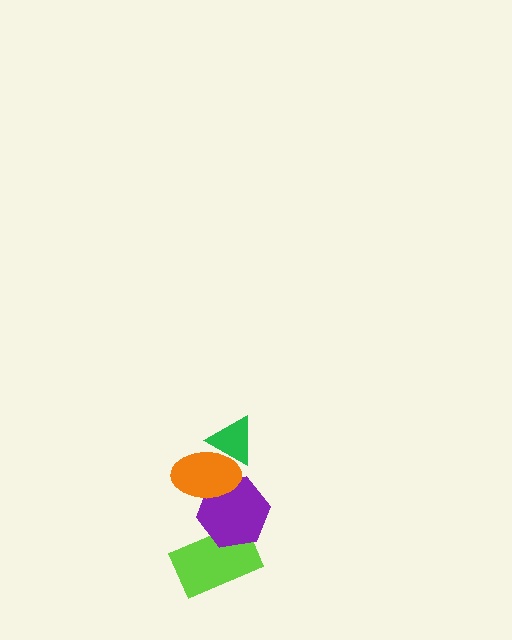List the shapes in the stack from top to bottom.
From top to bottom: the green triangle, the orange ellipse, the purple hexagon, the lime rectangle.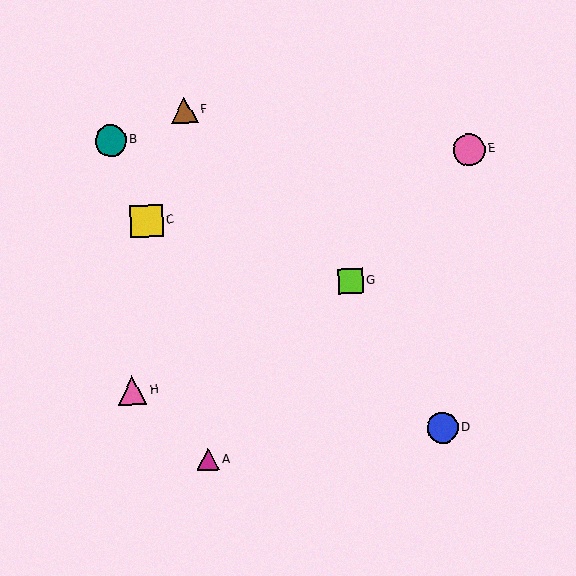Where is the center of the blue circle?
The center of the blue circle is at (443, 428).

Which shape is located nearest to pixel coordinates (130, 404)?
The pink triangle (labeled H) at (132, 391) is nearest to that location.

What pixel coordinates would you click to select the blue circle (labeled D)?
Click at (443, 428) to select the blue circle D.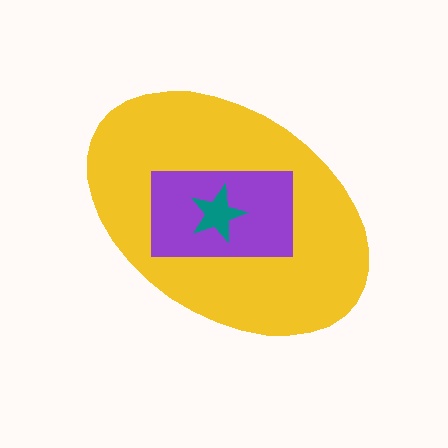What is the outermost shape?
The yellow ellipse.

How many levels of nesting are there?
3.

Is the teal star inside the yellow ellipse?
Yes.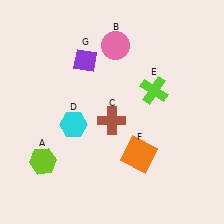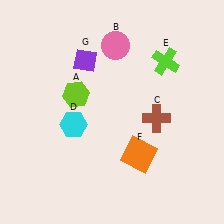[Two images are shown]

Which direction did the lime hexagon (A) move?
The lime hexagon (A) moved up.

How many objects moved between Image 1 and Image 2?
3 objects moved between the two images.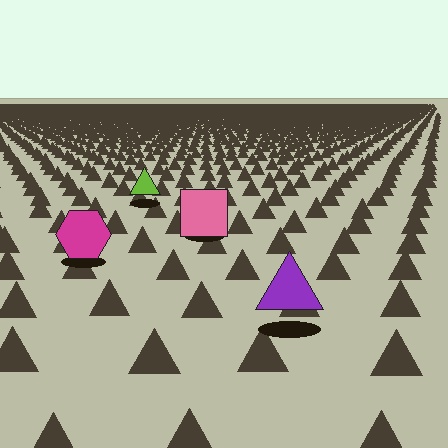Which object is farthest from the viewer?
The lime triangle is farthest from the viewer. It appears smaller and the ground texture around it is denser.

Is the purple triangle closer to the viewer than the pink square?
Yes. The purple triangle is closer — you can tell from the texture gradient: the ground texture is coarser near it.